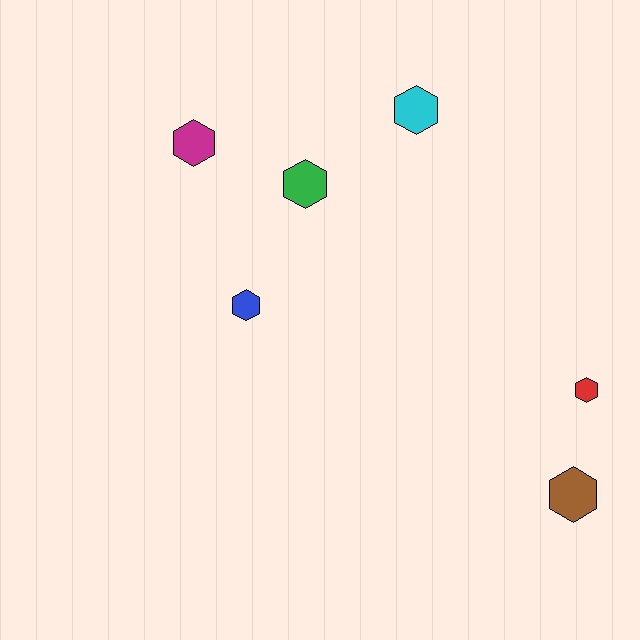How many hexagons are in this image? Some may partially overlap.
There are 6 hexagons.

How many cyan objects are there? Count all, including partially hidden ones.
There is 1 cyan object.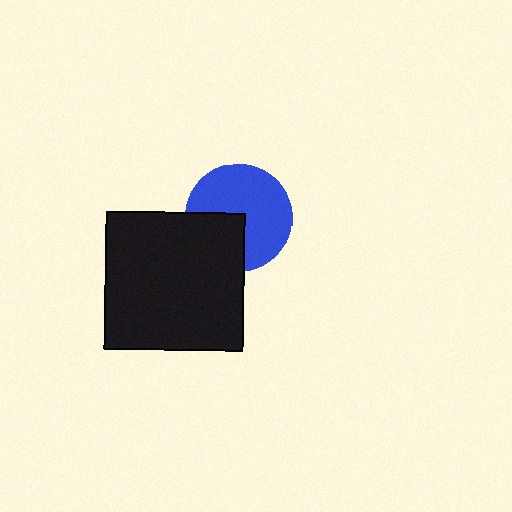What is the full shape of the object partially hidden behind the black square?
The partially hidden object is a blue circle.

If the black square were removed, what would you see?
You would see the complete blue circle.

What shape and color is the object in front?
The object in front is a black square.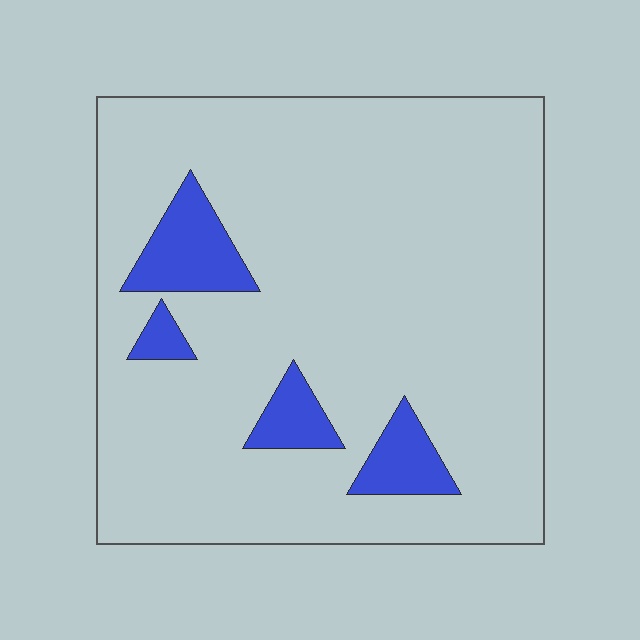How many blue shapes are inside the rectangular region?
4.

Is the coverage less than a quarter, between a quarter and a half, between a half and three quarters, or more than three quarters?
Less than a quarter.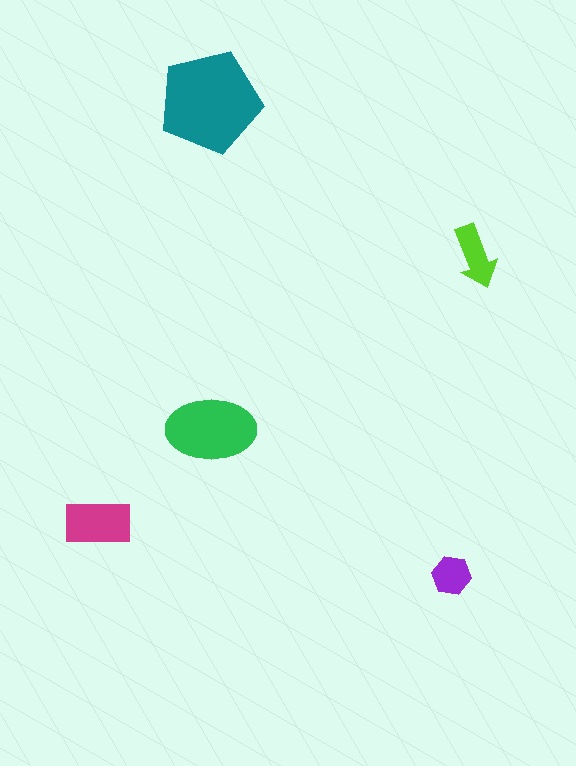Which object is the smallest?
The purple hexagon.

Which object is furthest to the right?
The lime arrow is rightmost.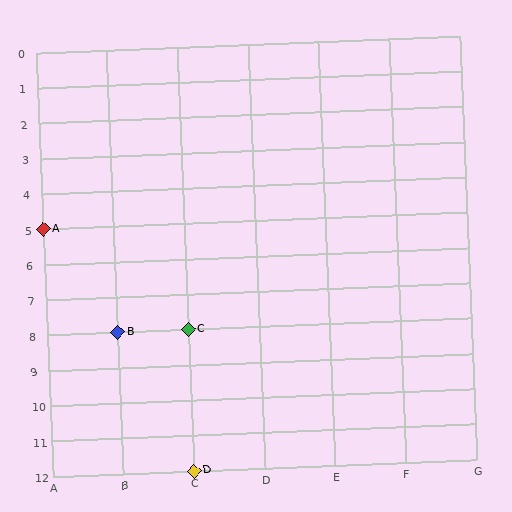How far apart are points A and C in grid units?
Points A and C are 2 columns and 3 rows apart (about 3.6 grid units diagonally).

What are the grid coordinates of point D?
Point D is at grid coordinates (C, 12).